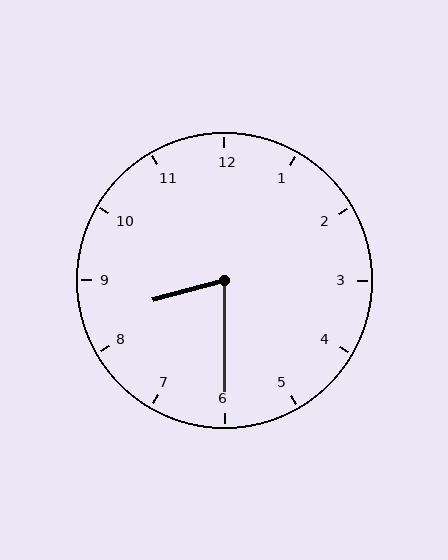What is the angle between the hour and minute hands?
Approximately 75 degrees.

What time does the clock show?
8:30.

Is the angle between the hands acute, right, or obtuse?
It is acute.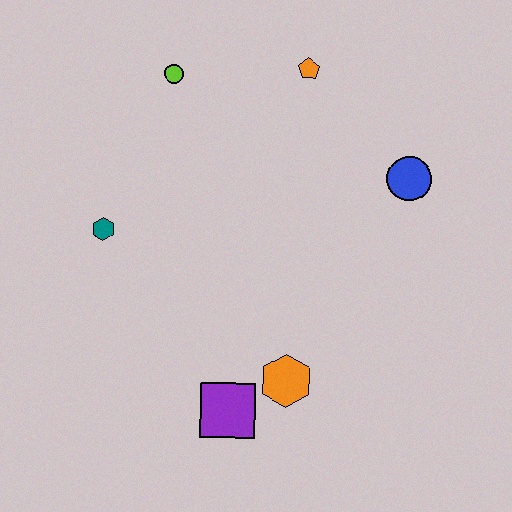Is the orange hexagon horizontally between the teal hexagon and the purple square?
No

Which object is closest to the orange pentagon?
The lime circle is closest to the orange pentagon.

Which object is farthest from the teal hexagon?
The blue circle is farthest from the teal hexagon.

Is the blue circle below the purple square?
No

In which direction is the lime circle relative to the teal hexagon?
The lime circle is above the teal hexagon.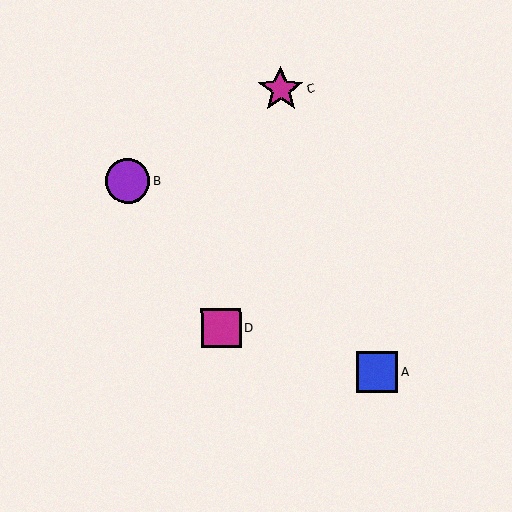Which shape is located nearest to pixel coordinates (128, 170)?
The purple circle (labeled B) at (128, 181) is nearest to that location.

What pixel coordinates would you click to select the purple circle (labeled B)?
Click at (128, 181) to select the purple circle B.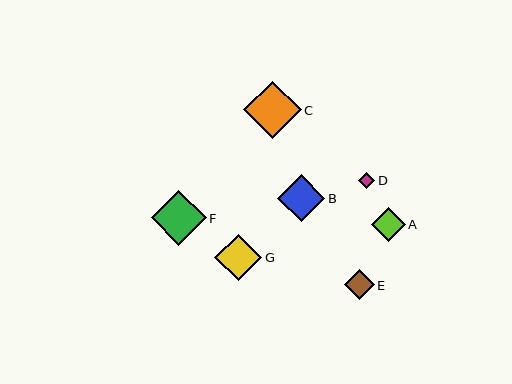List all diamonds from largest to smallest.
From largest to smallest: C, F, B, G, A, E, D.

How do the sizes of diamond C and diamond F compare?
Diamond C and diamond F are approximately the same size.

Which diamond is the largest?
Diamond C is the largest with a size of approximately 57 pixels.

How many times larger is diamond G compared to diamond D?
Diamond G is approximately 2.8 times the size of diamond D.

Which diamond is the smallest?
Diamond D is the smallest with a size of approximately 17 pixels.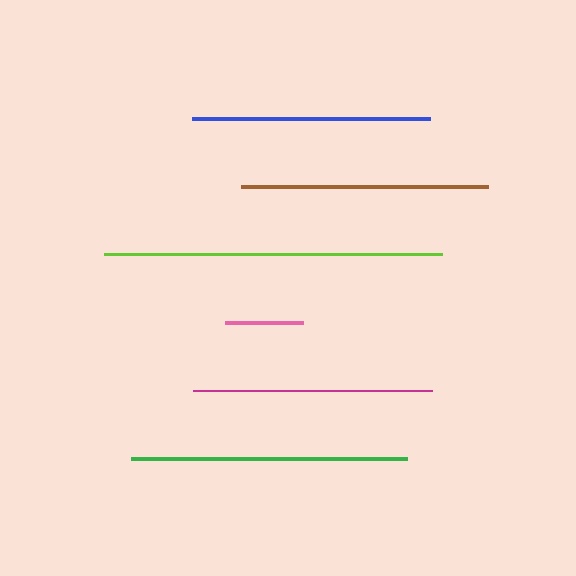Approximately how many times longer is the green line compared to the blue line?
The green line is approximately 1.2 times the length of the blue line.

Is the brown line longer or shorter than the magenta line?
The brown line is longer than the magenta line.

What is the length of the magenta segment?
The magenta segment is approximately 239 pixels long.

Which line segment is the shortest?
The pink line is the shortest at approximately 78 pixels.